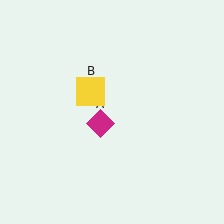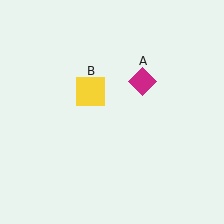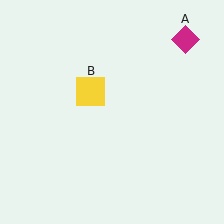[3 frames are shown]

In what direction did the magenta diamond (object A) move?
The magenta diamond (object A) moved up and to the right.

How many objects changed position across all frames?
1 object changed position: magenta diamond (object A).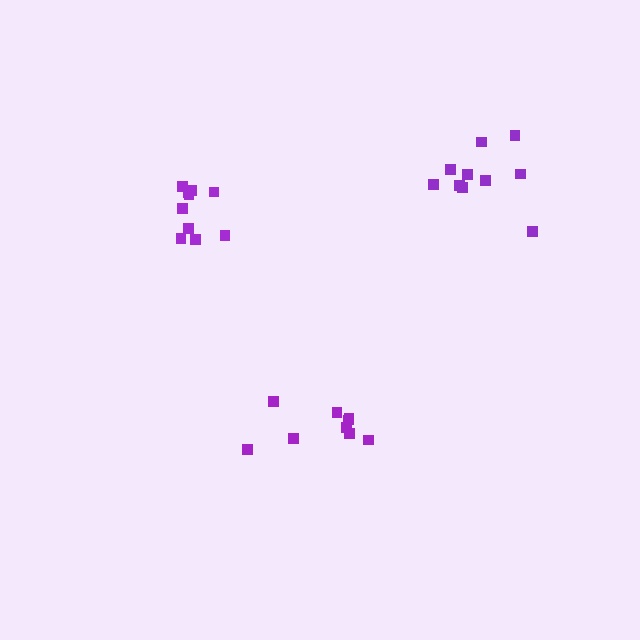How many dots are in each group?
Group 1: 10 dots, Group 2: 9 dots, Group 3: 10 dots (29 total).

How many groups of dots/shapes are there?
There are 3 groups.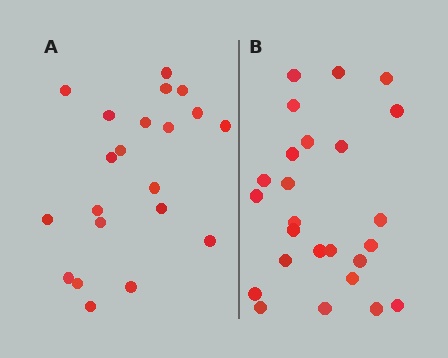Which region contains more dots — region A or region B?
Region B (the right region) has more dots.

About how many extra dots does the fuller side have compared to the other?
Region B has about 4 more dots than region A.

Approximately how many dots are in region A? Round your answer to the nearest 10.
About 20 dots. (The exact count is 21, which rounds to 20.)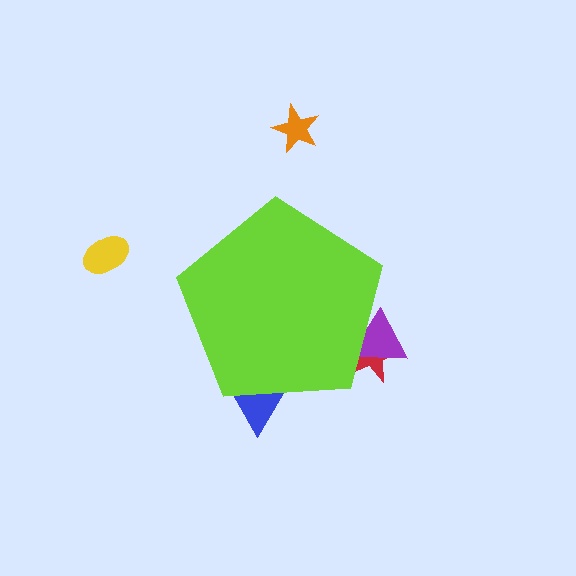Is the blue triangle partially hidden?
Yes, the blue triangle is partially hidden behind the lime pentagon.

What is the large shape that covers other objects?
A lime pentagon.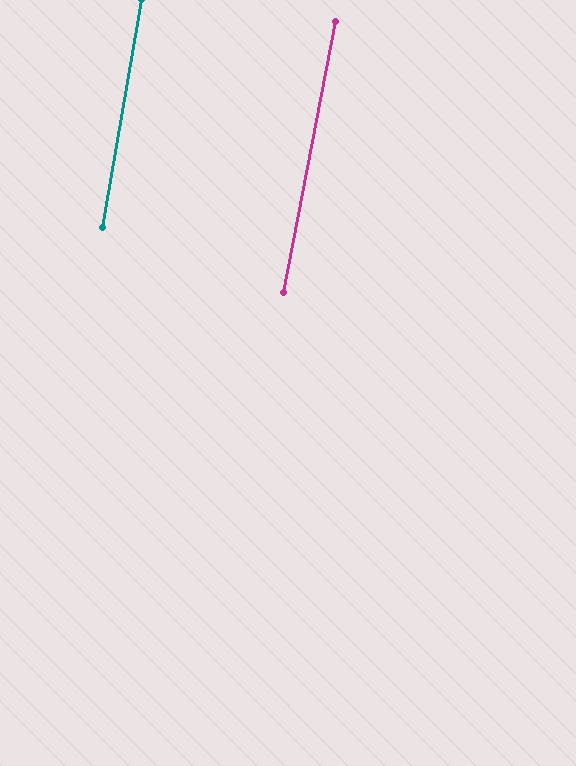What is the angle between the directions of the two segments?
Approximately 1 degree.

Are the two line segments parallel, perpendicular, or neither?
Parallel — their directions differ by only 1.0°.